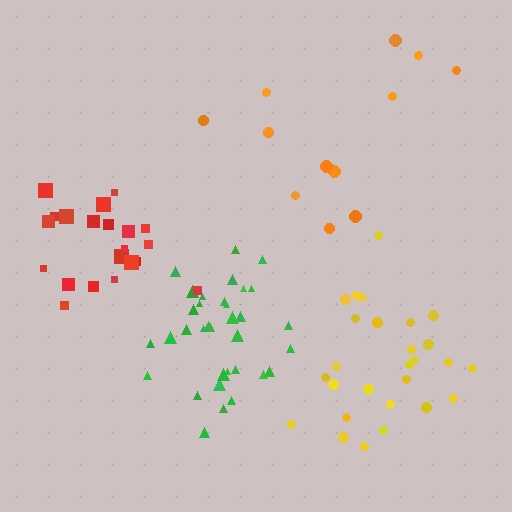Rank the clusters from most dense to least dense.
green, yellow, red, orange.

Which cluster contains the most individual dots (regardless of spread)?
Green (34).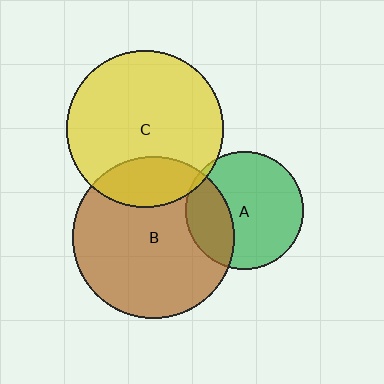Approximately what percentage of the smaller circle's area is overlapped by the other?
Approximately 30%.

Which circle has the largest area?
Circle B (brown).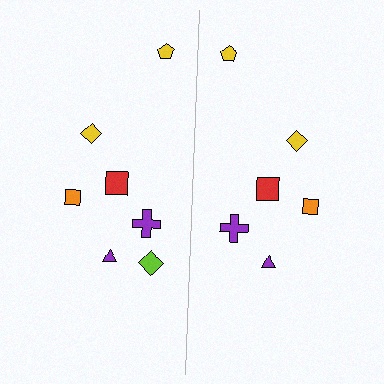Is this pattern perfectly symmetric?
No, the pattern is not perfectly symmetric. A lime diamond is missing from the right side.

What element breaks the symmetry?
A lime diamond is missing from the right side.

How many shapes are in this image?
There are 13 shapes in this image.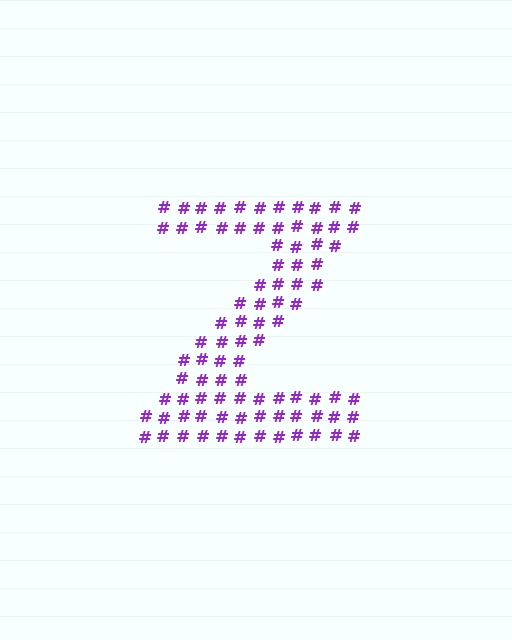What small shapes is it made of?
It is made of small hash symbols.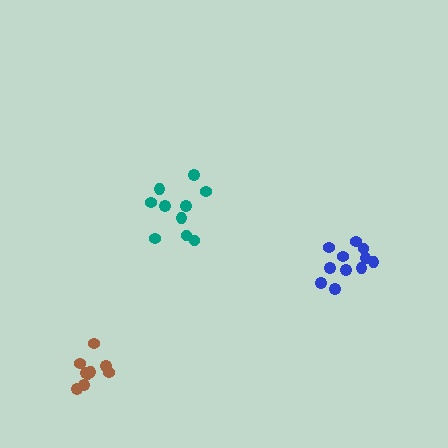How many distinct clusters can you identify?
There are 3 distinct clusters.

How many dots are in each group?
Group 1: 10 dots, Group 2: 9 dots, Group 3: 11 dots (30 total).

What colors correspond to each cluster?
The clusters are colored: teal, brown, blue.